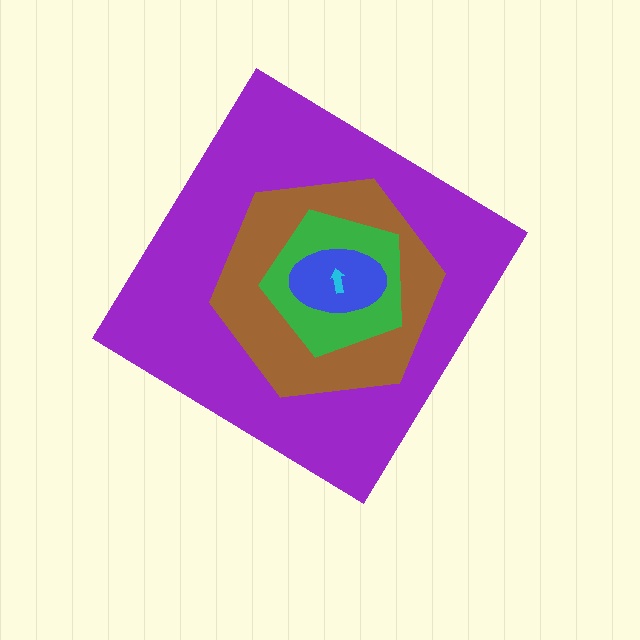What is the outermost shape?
The purple diamond.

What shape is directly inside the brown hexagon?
The green pentagon.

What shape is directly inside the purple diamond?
The brown hexagon.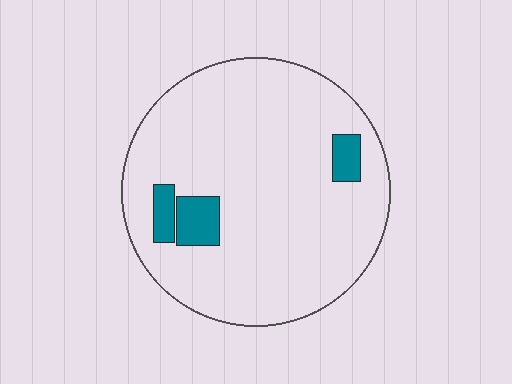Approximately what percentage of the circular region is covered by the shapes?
Approximately 10%.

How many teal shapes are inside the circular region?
3.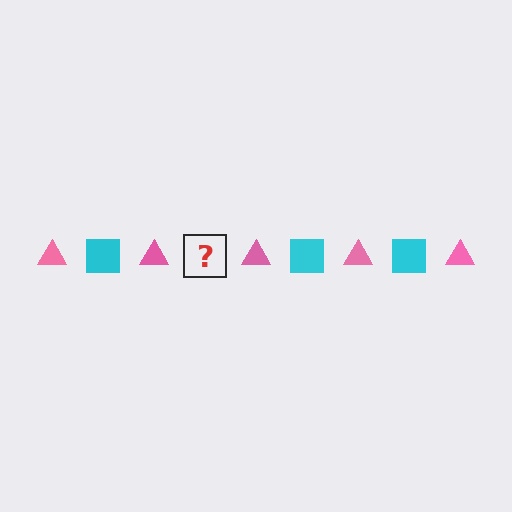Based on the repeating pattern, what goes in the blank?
The blank should be a cyan square.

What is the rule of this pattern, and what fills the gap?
The rule is that the pattern alternates between pink triangle and cyan square. The gap should be filled with a cyan square.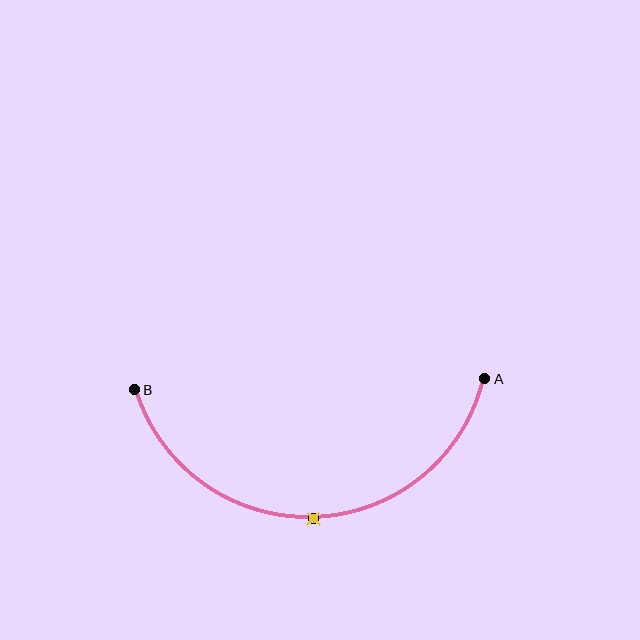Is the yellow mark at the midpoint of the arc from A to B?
Yes. The yellow mark lies on the arc at equal arc-length from both A and B — it is the arc midpoint.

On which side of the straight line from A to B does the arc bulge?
The arc bulges below the straight line connecting A and B.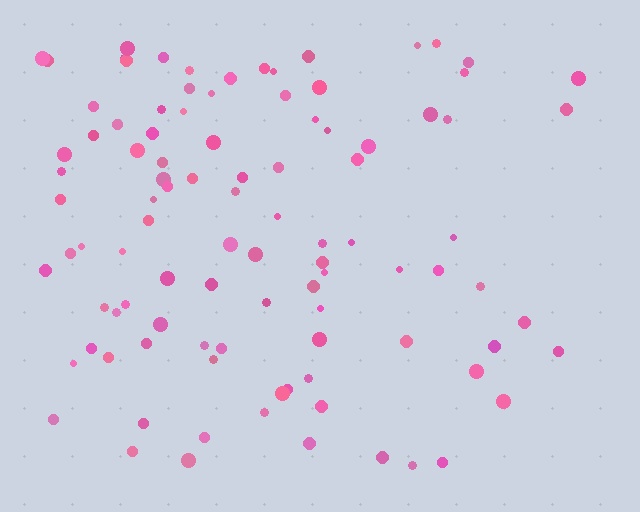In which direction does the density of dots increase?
From right to left, with the left side densest.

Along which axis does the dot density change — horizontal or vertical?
Horizontal.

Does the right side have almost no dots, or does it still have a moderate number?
Still a moderate number, just noticeably fewer than the left.